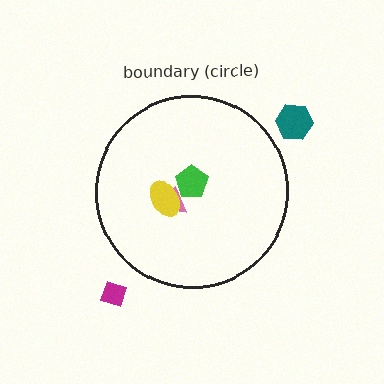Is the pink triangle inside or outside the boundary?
Inside.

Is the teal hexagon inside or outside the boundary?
Outside.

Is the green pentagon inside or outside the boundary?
Inside.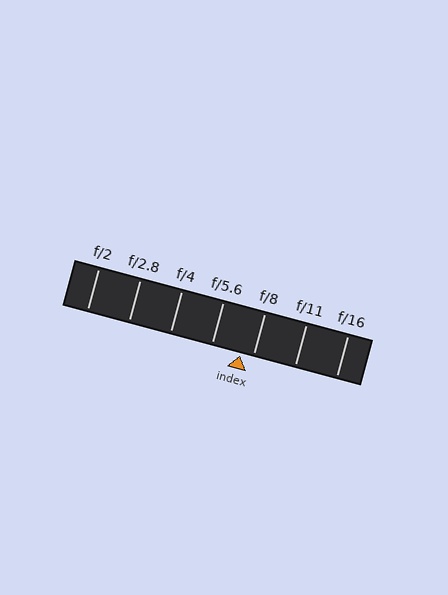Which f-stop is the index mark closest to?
The index mark is closest to f/8.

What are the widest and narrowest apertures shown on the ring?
The widest aperture shown is f/2 and the narrowest is f/16.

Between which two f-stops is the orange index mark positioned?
The index mark is between f/5.6 and f/8.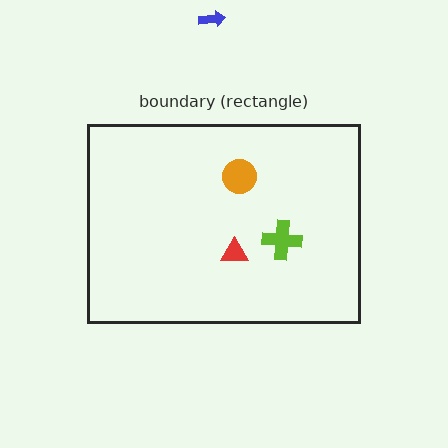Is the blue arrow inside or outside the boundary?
Outside.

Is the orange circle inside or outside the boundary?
Inside.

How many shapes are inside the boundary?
3 inside, 1 outside.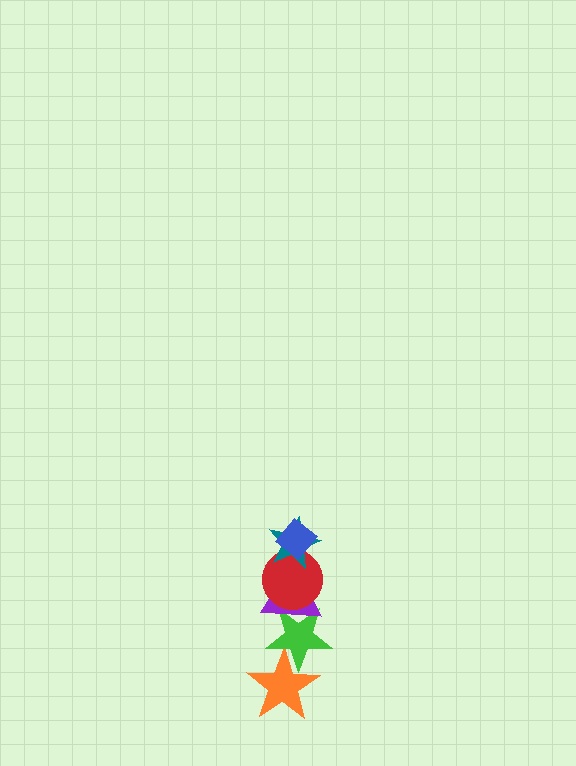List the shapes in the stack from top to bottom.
From top to bottom: the blue diamond, the teal star, the red circle, the purple triangle, the green star, the orange star.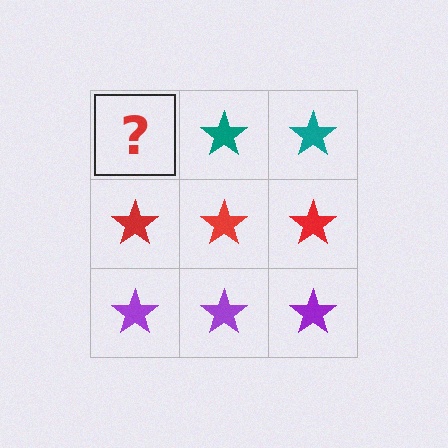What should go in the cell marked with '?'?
The missing cell should contain a teal star.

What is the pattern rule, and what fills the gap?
The rule is that each row has a consistent color. The gap should be filled with a teal star.